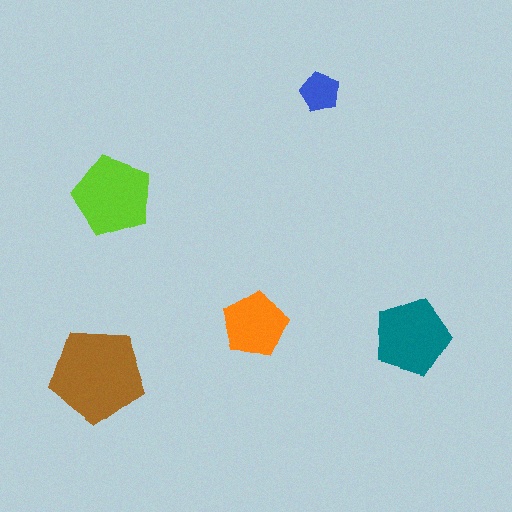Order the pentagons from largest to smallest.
the brown one, the lime one, the teal one, the orange one, the blue one.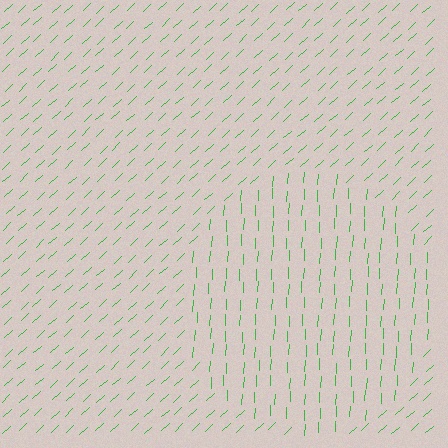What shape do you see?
I see a circle.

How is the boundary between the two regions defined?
The boundary is defined purely by a change in line orientation (approximately 45 degrees difference). All lines are the same color and thickness.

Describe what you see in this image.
The image is filled with small green line segments. A circle region in the image has lines oriented differently from the surrounding lines, creating a visible texture boundary.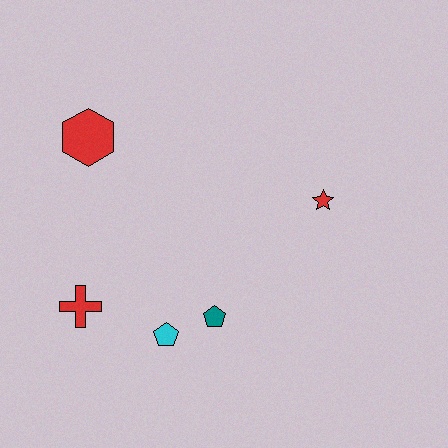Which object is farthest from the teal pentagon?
The red hexagon is farthest from the teal pentagon.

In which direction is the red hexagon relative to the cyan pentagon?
The red hexagon is above the cyan pentagon.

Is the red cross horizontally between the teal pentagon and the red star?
No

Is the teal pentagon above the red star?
No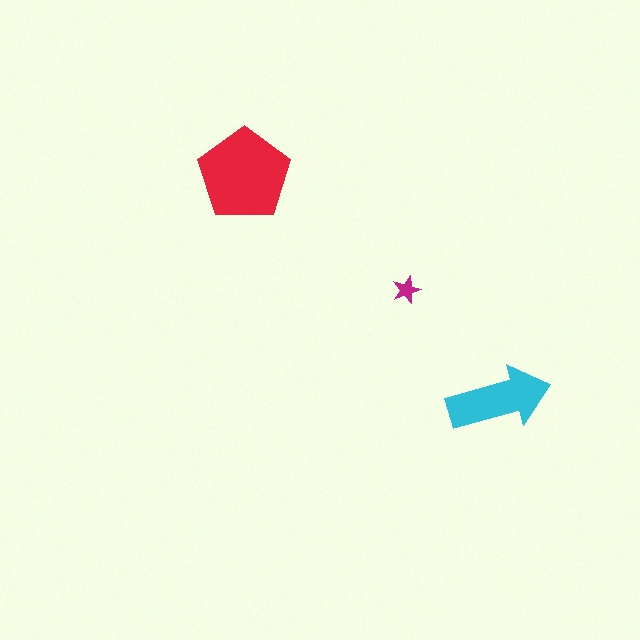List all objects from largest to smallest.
The red pentagon, the cyan arrow, the magenta star.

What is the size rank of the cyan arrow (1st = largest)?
2nd.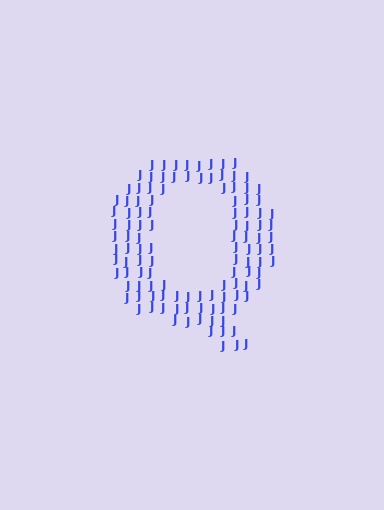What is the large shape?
The large shape is the letter Q.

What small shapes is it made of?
It is made of small letter J's.